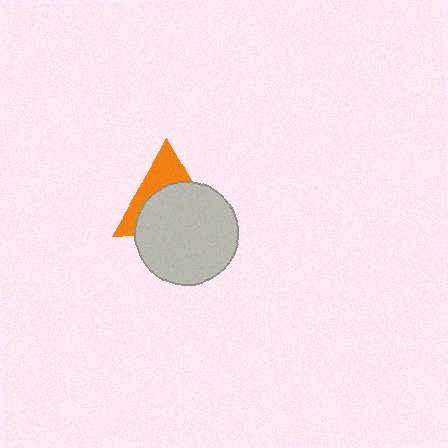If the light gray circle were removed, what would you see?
You would see the complete orange triangle.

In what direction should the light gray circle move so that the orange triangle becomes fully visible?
The light gray circle should move down. That is the shortest direction to clear the overlap and leave the orange triangle fully visible.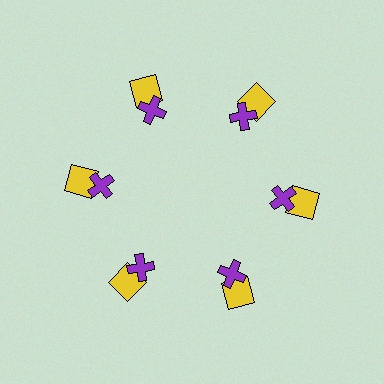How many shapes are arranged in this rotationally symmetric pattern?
There are 12 shapes, arranged in 6 groups of 2.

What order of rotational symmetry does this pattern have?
This pattern has 6-fold rotational symmetry.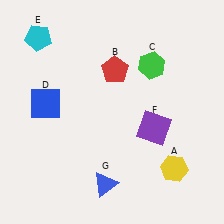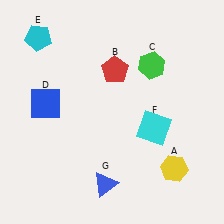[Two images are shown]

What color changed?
The square (F) changed from purple in Image 1 to cyan in Image 2.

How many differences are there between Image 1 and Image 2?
There is 1 difference between the two images.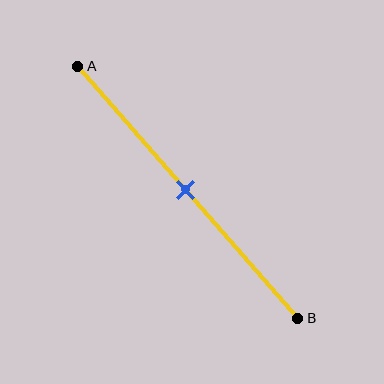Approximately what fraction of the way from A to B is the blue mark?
The blue mark is approximately 50% of the way from A to B.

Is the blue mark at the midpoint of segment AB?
Yes, the mark is approximately at the midpoint.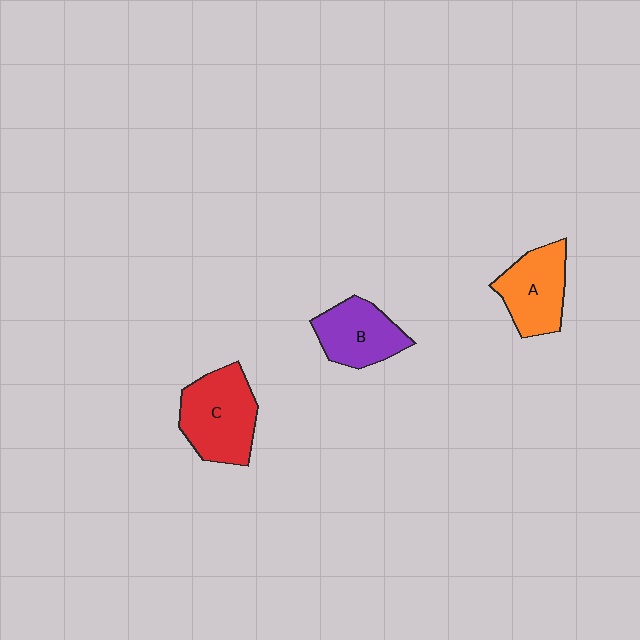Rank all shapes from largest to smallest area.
From largest to smallest: C (red), A (orange), B (purple).